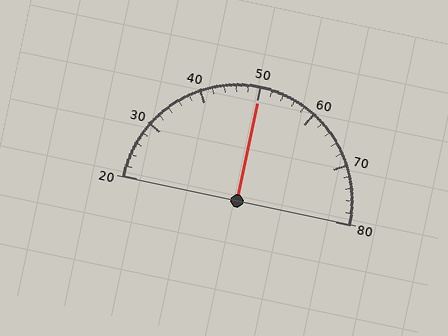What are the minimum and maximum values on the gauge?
The gauge ranges from 20 to 80.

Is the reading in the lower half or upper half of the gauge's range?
The reading is in the upper half of the range (20 to 80).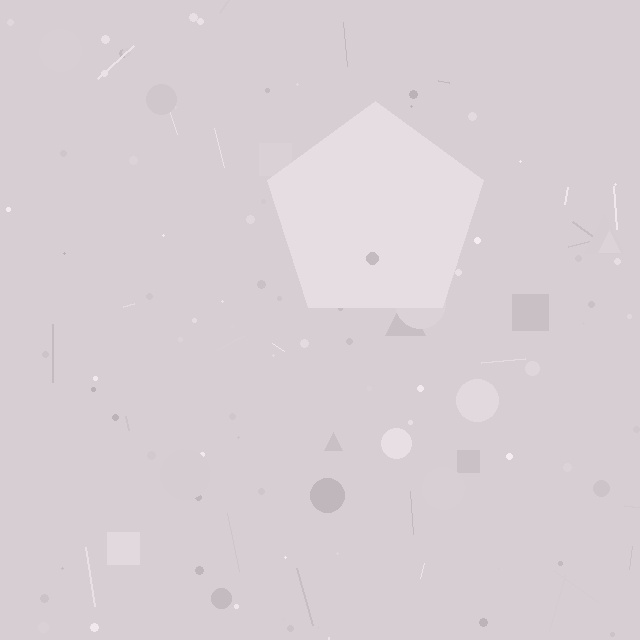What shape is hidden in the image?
A pentagon is hidden in the image.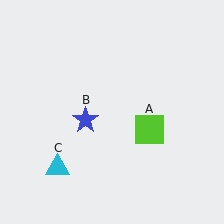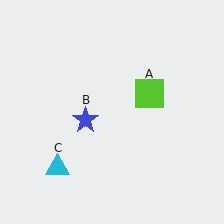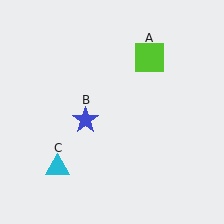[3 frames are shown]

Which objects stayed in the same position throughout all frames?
Blue star (object B) and cyan triangle (object C) remained stationary.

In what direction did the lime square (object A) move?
The lime square (object A) moved up.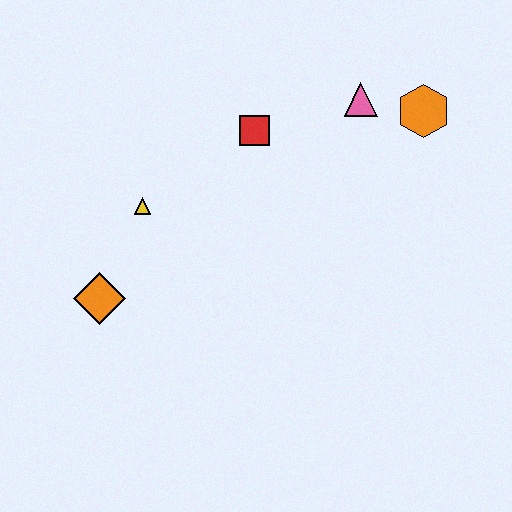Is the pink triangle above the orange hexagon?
Yes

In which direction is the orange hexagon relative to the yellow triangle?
The orange hexagon is to the right of the yellow triangle.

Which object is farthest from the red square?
The orange diamond is farthest from the red square.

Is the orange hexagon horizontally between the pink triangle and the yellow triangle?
No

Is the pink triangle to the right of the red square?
Yes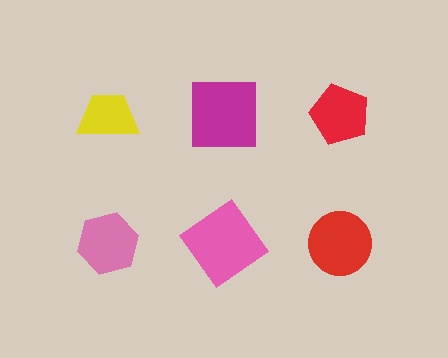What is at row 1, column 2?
A magenta square.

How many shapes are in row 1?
3 shapes.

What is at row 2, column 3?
A red circle.